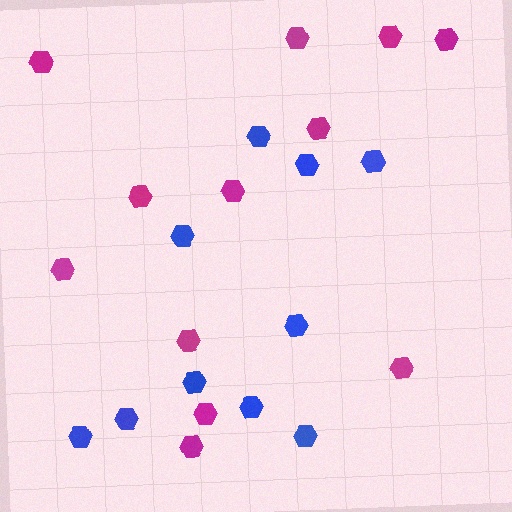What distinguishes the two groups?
There are 2 groups: one group of magenta hexagons (12) and one group of blue hexagons (10).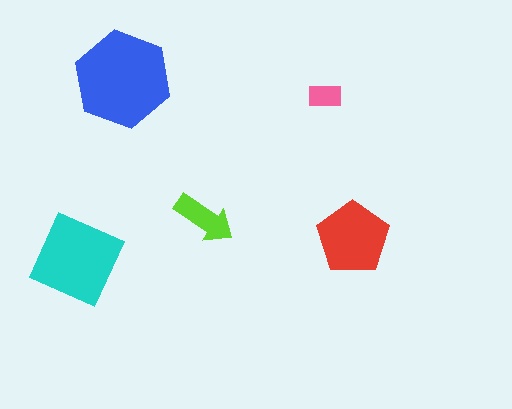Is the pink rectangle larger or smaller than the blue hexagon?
Smaller.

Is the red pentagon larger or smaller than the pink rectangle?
Larger.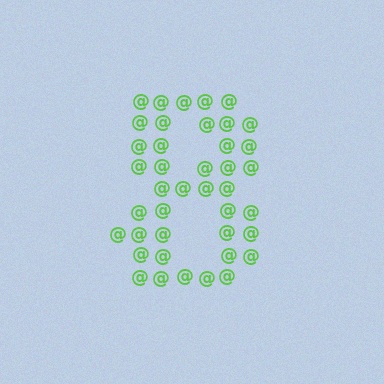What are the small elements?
The small elements are at signs.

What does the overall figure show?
The overall figure shows the digit 8.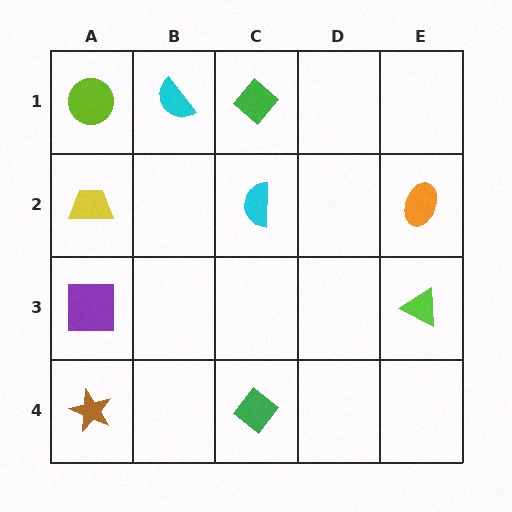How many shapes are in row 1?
3 shapes.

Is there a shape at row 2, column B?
No, that cell is empty.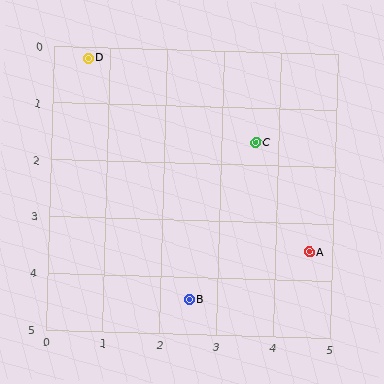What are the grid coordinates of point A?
Point A is at approximately (4.6, 3.5).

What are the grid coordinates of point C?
Point C is at approximately (3.6, 1.6).